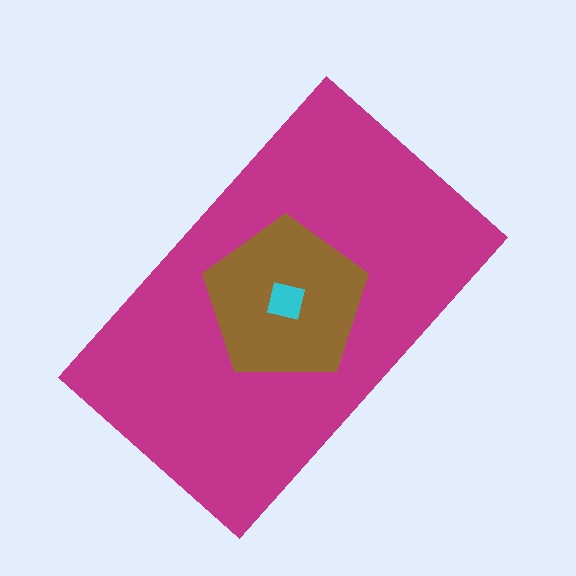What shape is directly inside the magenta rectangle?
The brown pentagon.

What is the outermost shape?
The magenta rectangle.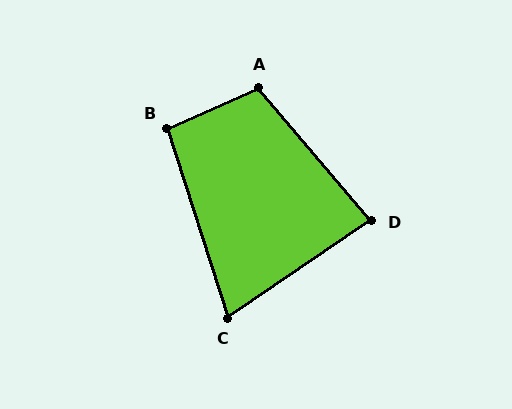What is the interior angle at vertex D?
Approximately 84 degrees (acute).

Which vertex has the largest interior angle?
A, at approximately 106 degrees.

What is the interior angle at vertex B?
Approximately 96 degrees (obtuse).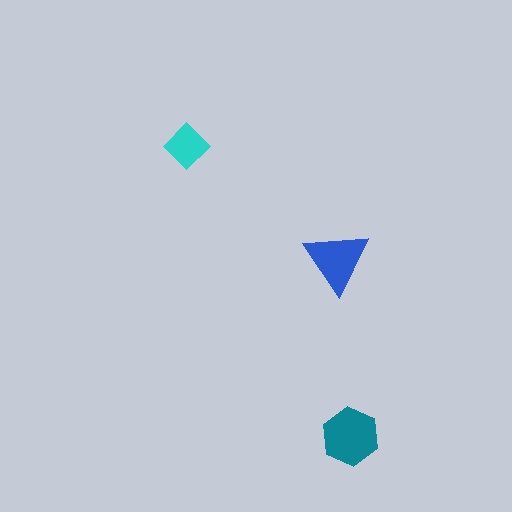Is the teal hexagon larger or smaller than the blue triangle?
Larger.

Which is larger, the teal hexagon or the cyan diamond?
The teal hexagon.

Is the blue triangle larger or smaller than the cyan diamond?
Larger.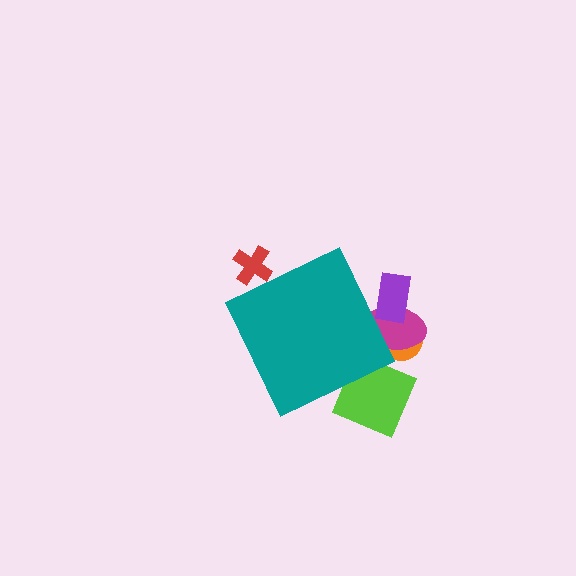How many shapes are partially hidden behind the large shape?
5 shapes are partially hidden.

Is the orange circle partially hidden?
Yes, the orange circle is partially hidden behind the teal diamond.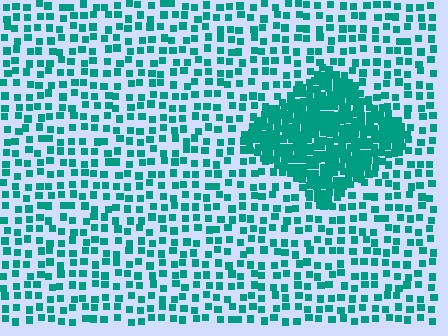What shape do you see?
I see a diamond.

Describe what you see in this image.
The image contains small teal elements arranged at two different densities. A diamond-shaped region is visible where the elements are more densely packed than the surrounding area.